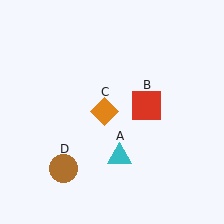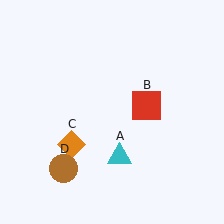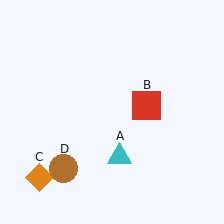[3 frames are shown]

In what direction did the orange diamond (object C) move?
The orange diamond (object C) moved down and to the left.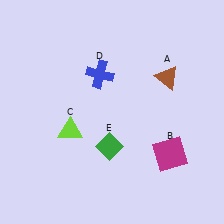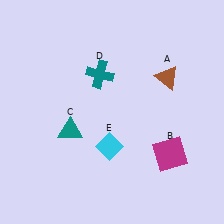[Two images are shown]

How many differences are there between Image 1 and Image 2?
There are 3 differences between the two images.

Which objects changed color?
C changed from lime to teal. D changed from blue to teal. E changed from green to cyan.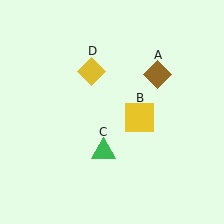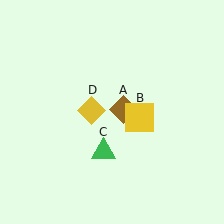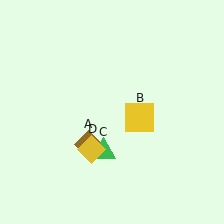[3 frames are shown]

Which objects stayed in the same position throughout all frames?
Yellow square (object B) and green triangle (object C) remained stationary.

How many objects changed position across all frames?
2 objects changed position: brown diamond (object A), yellow diamond (object D).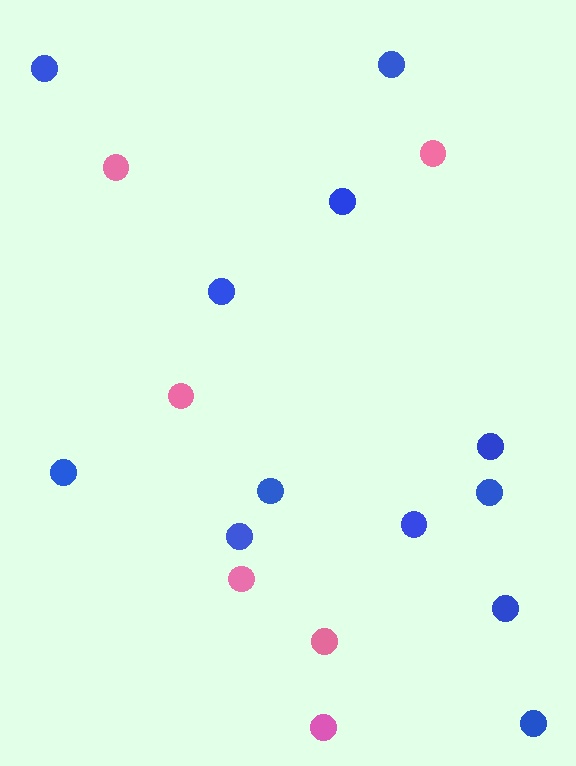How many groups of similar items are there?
There are 2 groups: one group of pink circles (6) and one group of blue circles (12).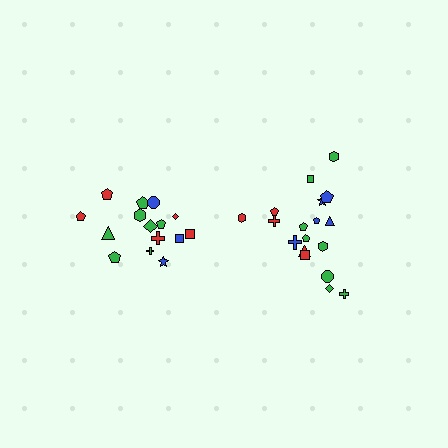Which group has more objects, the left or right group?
The right group.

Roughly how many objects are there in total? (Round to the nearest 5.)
Roughly 35 objects in total.